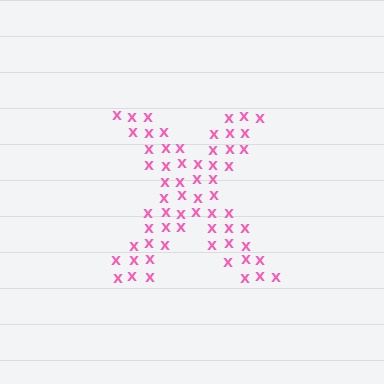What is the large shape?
The large shape is the letter X.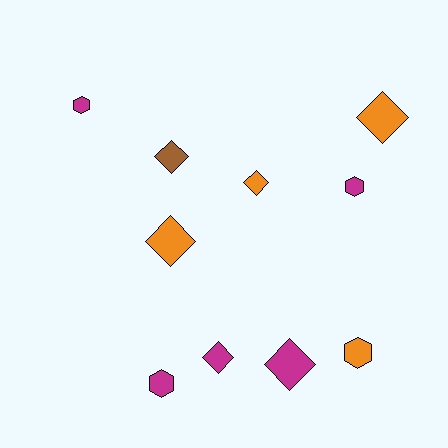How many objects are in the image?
There are 10 objects.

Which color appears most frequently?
Magenta, with 5 objects.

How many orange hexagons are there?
There is 1 orange hexagon.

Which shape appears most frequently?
Diamond, with 6 objects.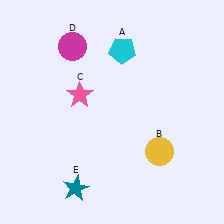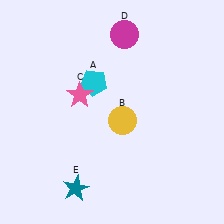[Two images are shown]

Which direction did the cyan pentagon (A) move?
The cyan pentagon (A) moved down.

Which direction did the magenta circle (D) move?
The magenta circle (D) moved right.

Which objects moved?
The objects that moved are: the cyan pentagon (A), the yellow circle (B), the magenta circle (D).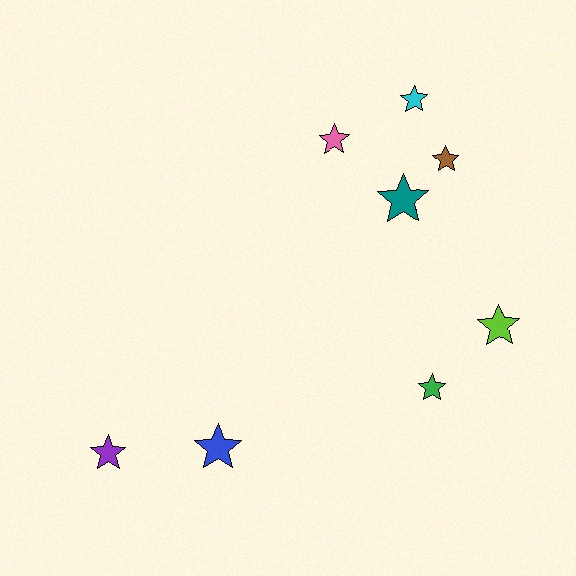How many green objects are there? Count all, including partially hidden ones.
There is 1 green object.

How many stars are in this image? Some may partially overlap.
There are 8 stars.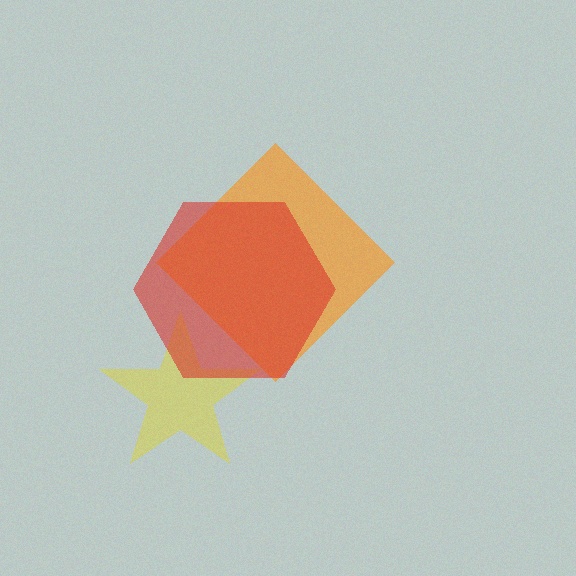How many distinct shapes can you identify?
There are 3 distinct shapes: an orange diamond, a yellow star, a red hexagon.